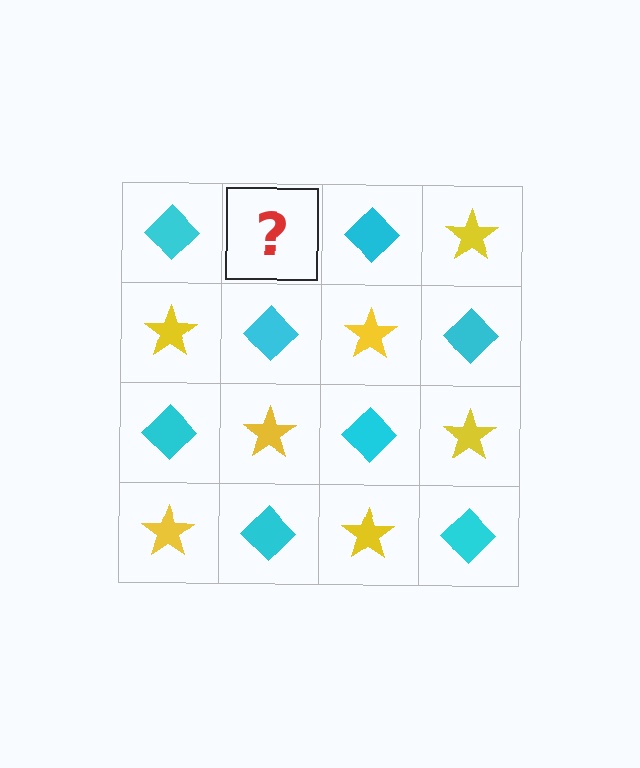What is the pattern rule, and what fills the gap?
The rule is that it alternates cyan diamond and yellow star in a checkerboard pattern. The gap should be filled with a yellow star.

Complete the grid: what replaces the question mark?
The question mark should be replaced with a yellow star.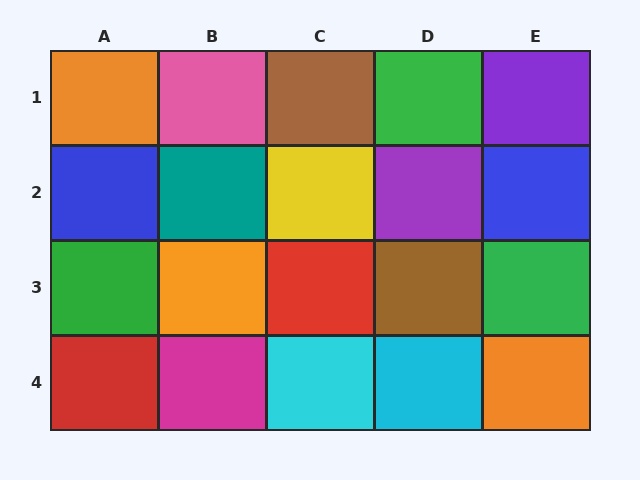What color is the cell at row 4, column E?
Orange.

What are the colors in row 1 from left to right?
Orange, pink, brown, green, purple.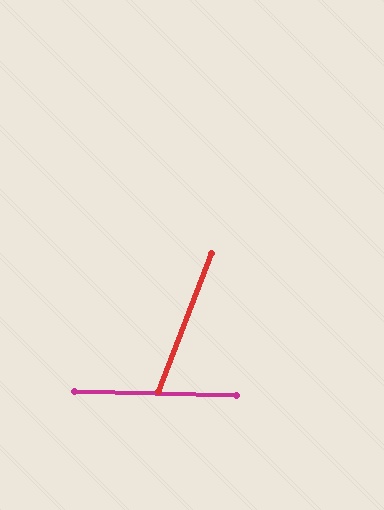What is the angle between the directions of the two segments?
Approximately 70 degrees.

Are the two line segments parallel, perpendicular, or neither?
Neither parallel nor perpendicular — they differ by about 70°.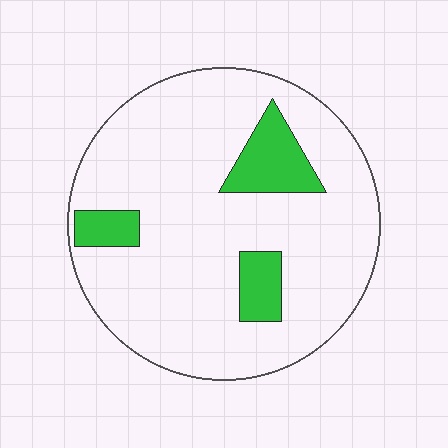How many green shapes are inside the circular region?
3.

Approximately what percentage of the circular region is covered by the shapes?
Approximately 15%.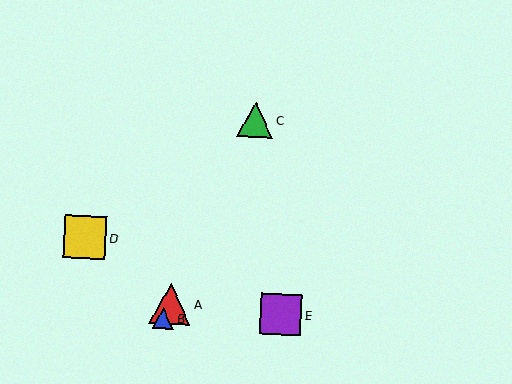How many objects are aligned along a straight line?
3 objects (A, B, C) are aligned along a straight line.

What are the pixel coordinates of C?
Object C is at (255, 120).